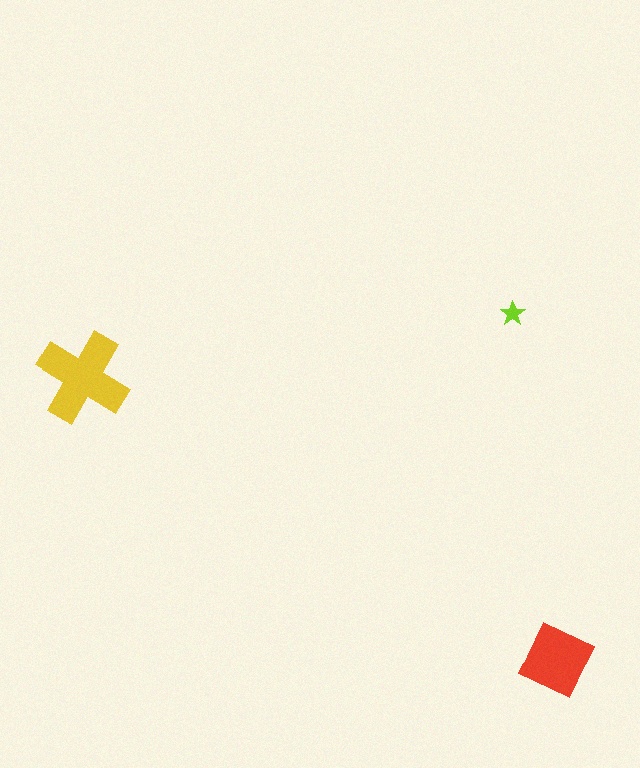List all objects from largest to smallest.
The yellow cross, the red diamond, the lime star.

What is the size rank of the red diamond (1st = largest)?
2nd.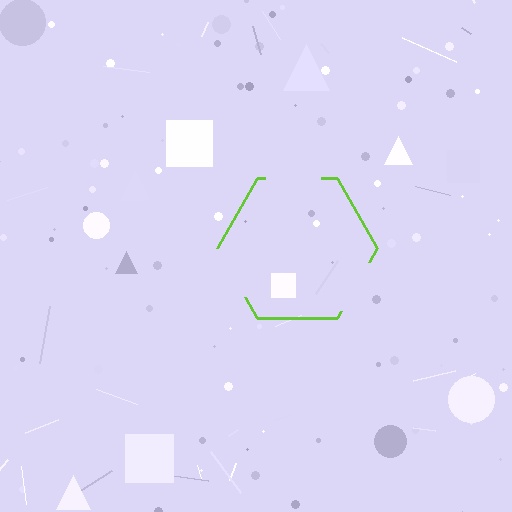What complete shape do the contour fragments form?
The contour fragments form a hexagon.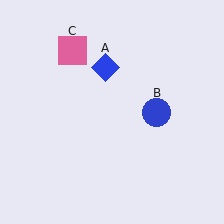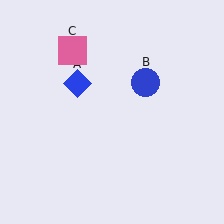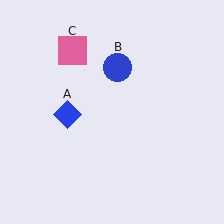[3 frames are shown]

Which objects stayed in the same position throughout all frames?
Pink square (object C) remained stationary.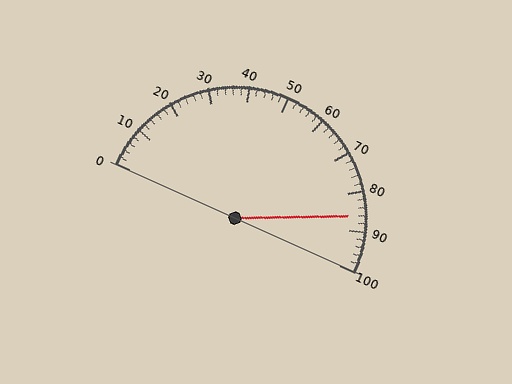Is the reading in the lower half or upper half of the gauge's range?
The reading is in the upper half of the range (0 to 100).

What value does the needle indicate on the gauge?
The needle indicates approximately 86.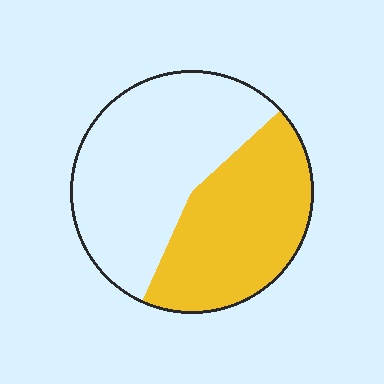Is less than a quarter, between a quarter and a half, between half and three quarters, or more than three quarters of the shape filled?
Between a quarter and a half.